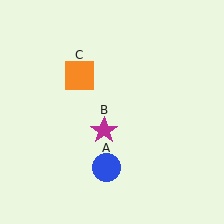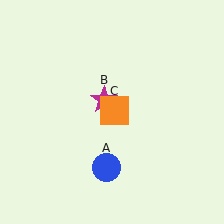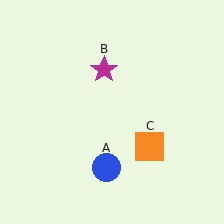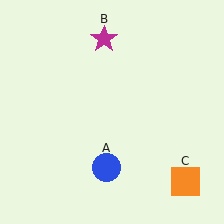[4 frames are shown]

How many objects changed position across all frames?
2 objects changed position: magenta star (object B), orange square (object C).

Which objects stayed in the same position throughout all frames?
Blue circle (object A) remained stationary.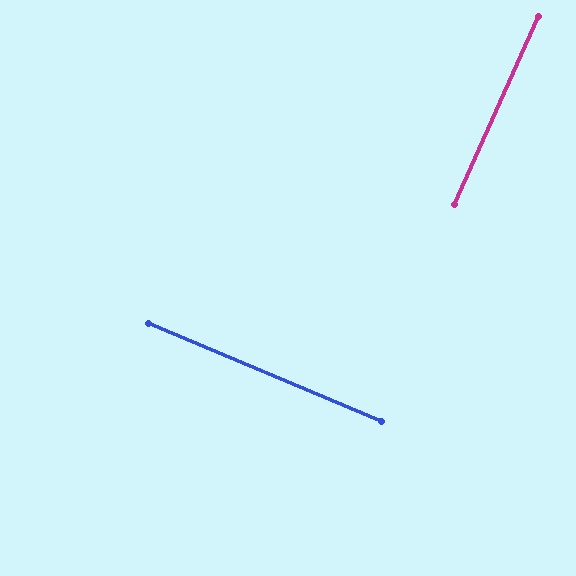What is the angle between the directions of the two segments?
Approximately 89 degrees.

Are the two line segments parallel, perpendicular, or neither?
Perpendicular — they meet at approximately 89°.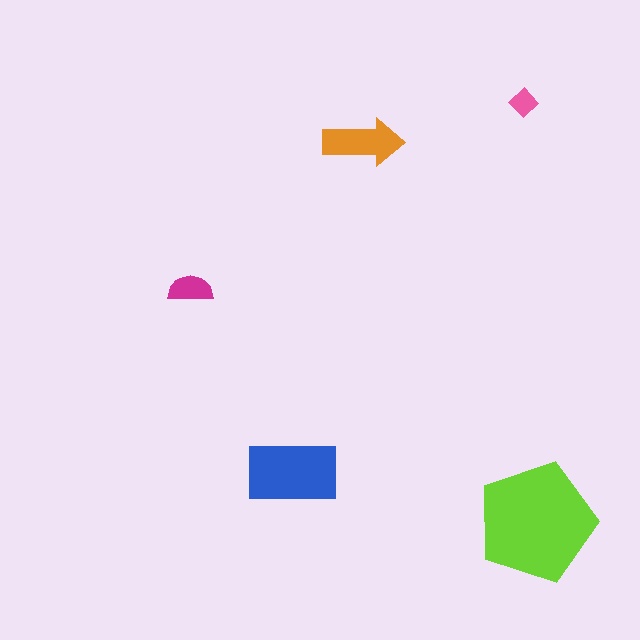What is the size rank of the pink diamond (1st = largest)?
5th.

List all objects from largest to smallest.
The lime pentagon, the blue rectangle, the orange arrow, the magenta semicircle, the pink diamond.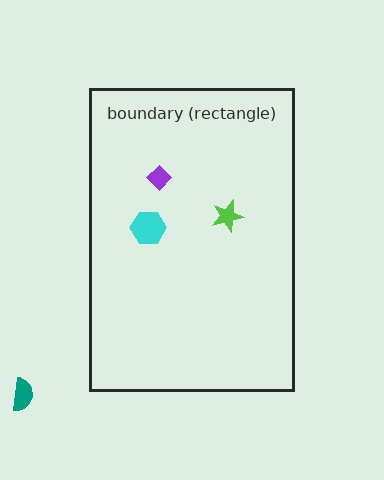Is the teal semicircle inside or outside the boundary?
Outside.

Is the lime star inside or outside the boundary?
Inside.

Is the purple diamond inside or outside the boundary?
Inside.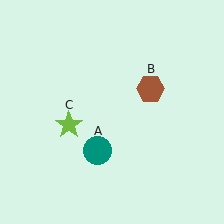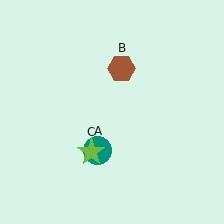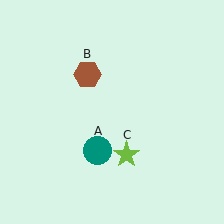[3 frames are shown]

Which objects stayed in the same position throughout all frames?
Teal circle (object A) remained stationary.